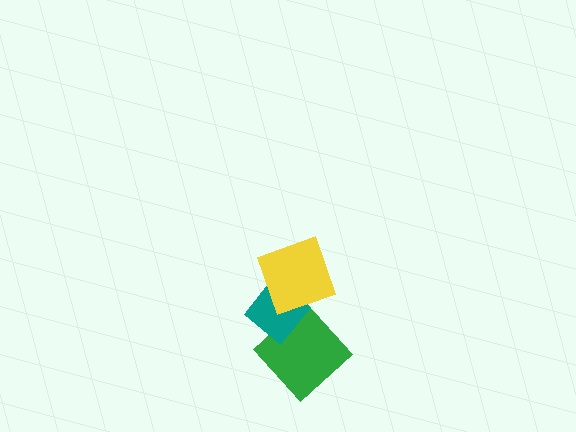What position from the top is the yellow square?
The yellow square is 1st from the top.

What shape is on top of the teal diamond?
The yellow square is on top of the teal diamond.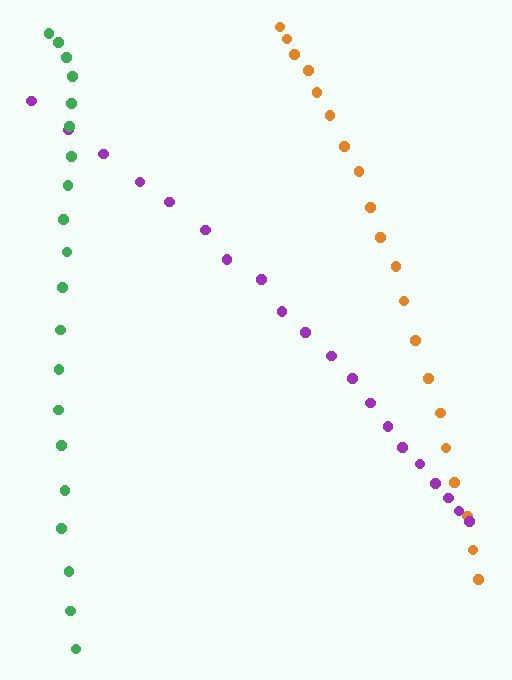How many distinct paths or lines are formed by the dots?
There are 3 distinct paths.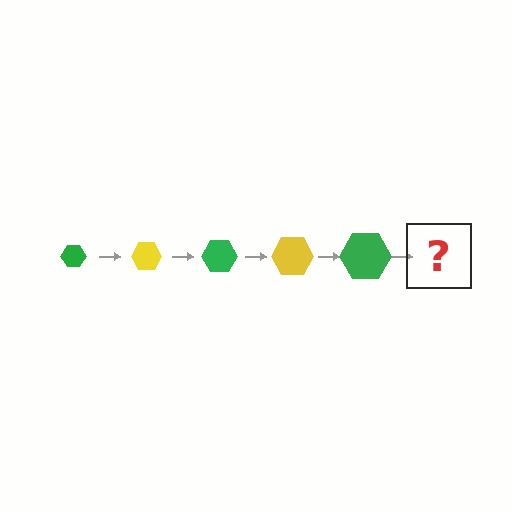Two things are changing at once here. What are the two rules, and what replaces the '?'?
The two rules are that the hexagon grows larger each step and the color cycles through green and yellow. The '?' should be a yellow hexagon, larger than the previous one.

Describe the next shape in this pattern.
It should be a yellow hexagon, larger than the previous one.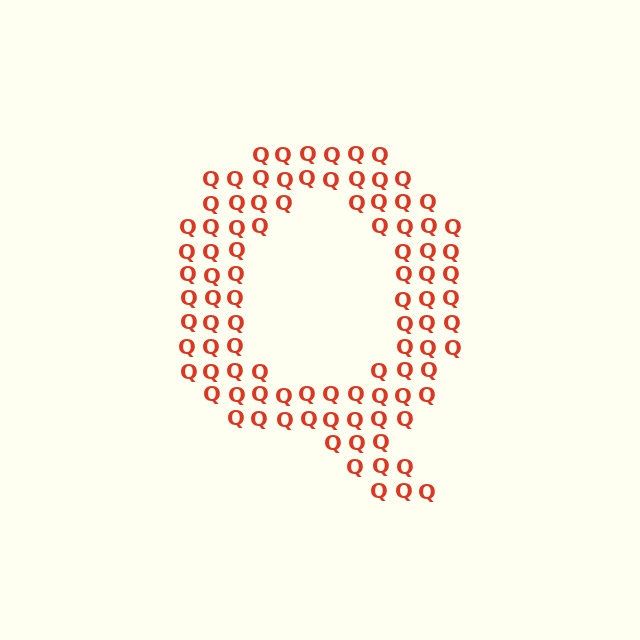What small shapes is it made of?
It is made of small letter Q's.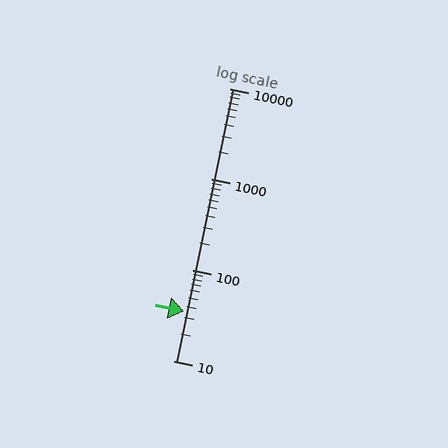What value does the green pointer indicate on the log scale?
The pointer indicates approximately 35.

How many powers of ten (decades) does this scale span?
The scale spans 3 decades, from 10 to 10000.